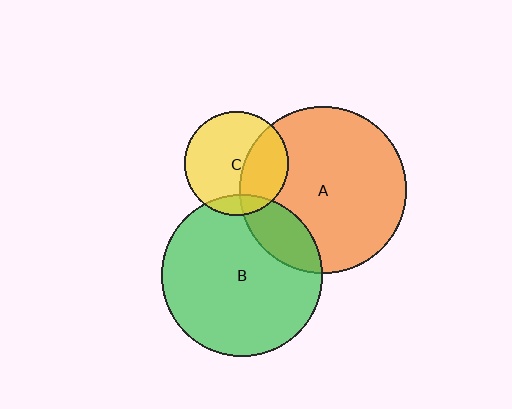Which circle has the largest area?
Circle A (orange).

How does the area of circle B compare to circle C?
Approximately 2.4 times.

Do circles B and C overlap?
Yes.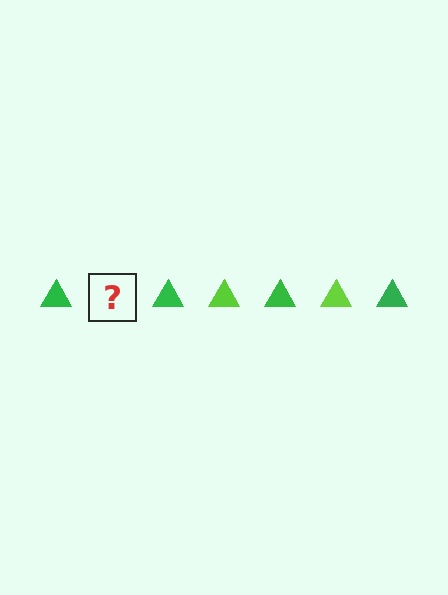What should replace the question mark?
The question mark should be replaced with a lime triangle.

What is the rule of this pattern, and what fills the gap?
The rule is that the pattern cycles through green, lime triangles. The gap should be filled with a lime triangle.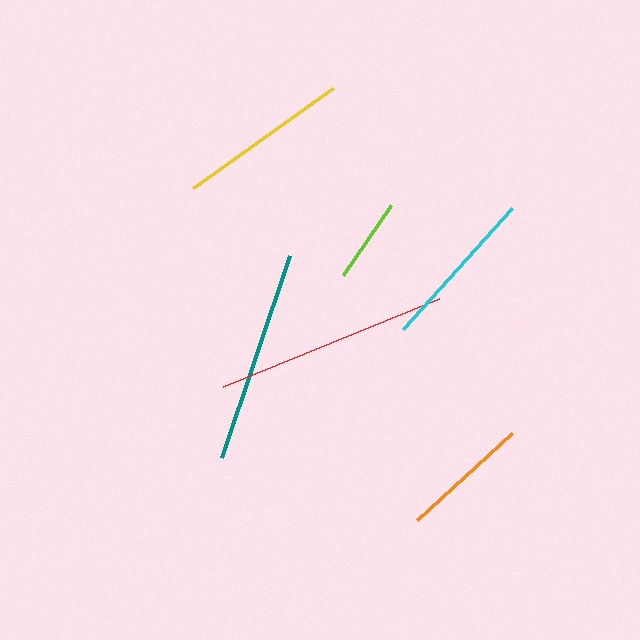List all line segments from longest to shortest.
From longest to shortest: red, teal, yellow, cyan, orange, lime.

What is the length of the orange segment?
The orange segment is approximately 129 pixels long.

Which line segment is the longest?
The red line is the longest at approximately 233 pixels.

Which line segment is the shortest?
The lime line is the shortest at approximately 85 pixels.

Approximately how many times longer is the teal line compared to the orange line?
The teal line is approximately 1.6 times the length of the orange line.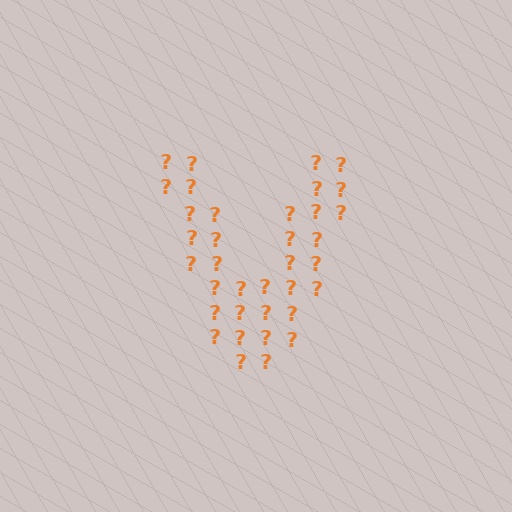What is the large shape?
The large shape is the letter V.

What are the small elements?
The small elements are question marks.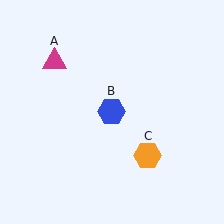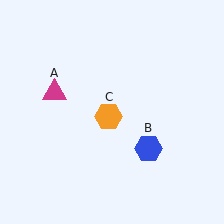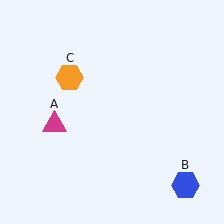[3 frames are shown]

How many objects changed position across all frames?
3 objects changed position: magenta triangle (object A), blue hexagon (object B), orange hexagon (object C).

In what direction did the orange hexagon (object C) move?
The orange hexagon (object C) moved up and to the left.